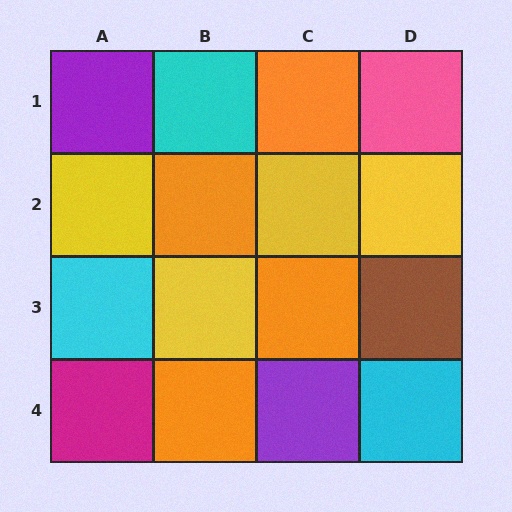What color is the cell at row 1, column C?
Orange.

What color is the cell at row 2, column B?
Orange.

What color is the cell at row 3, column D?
Brown.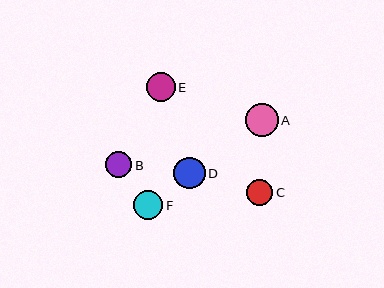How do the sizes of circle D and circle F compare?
Circle D and circle F are approximately the same size.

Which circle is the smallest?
Circle C is the smallest with a size of approximately 26 pixels.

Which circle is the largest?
Circle A is the largest with a size of approximately 32 pixels.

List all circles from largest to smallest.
From largest to smallest: A, D, F, E, B, C.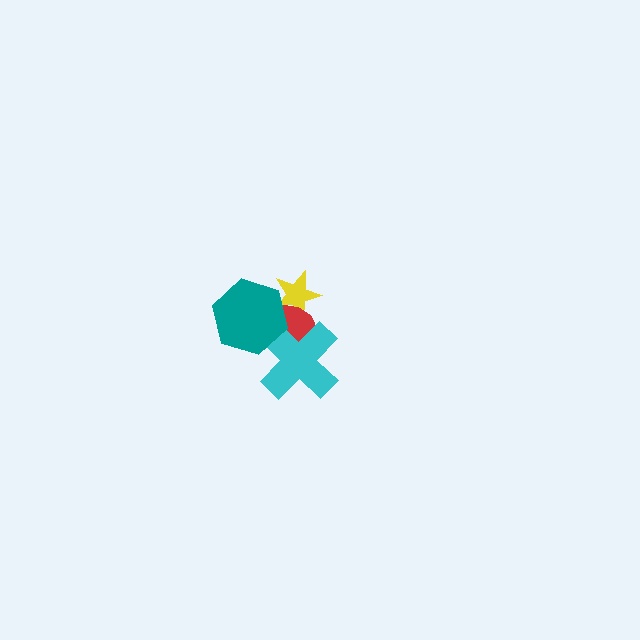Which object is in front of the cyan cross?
The teal hexagon is in front of the cyan cross.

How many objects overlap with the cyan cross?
2 objects overlap with the cyan cross.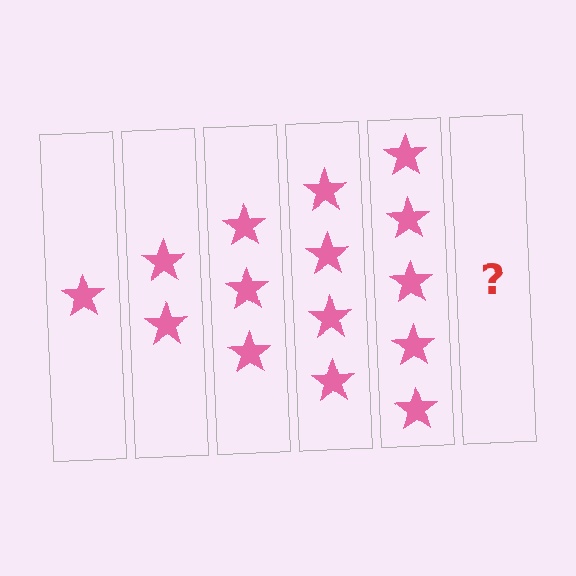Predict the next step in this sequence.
The next step is 6 stars.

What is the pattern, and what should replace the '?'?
The pattern is that each step adds one more star. The '?' should be 6 stars.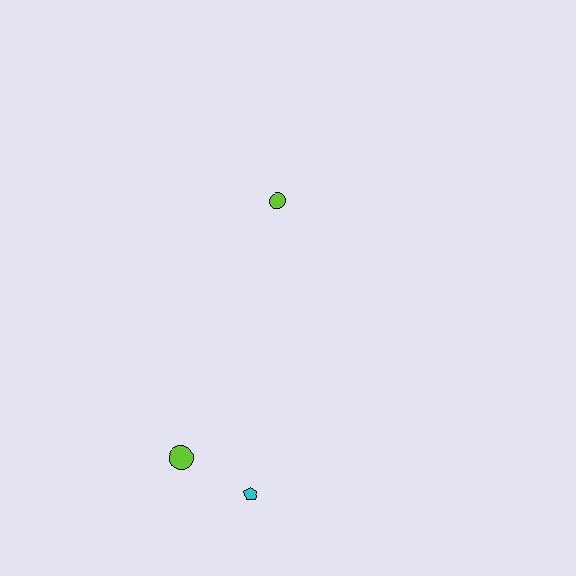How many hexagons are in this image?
There are no hexagons.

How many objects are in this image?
There are 3 objects.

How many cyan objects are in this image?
There is 1 cyan object.